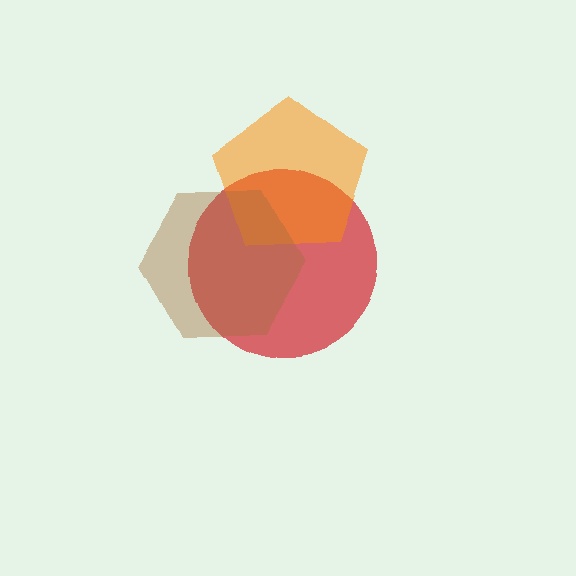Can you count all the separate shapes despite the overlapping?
Yes, there are 3 separate shapes.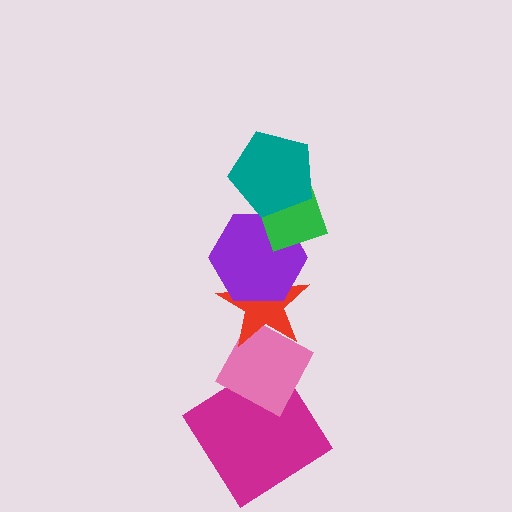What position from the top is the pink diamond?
The pink diamond is 5th from the top.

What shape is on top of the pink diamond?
The red star is on top of the pink diamond.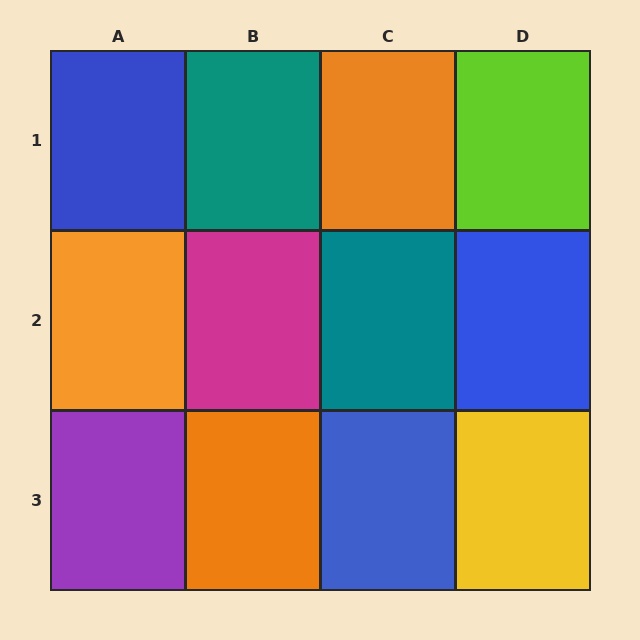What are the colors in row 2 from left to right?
Orange, magenta, teal, blue.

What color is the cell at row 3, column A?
Purple.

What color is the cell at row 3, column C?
Blue.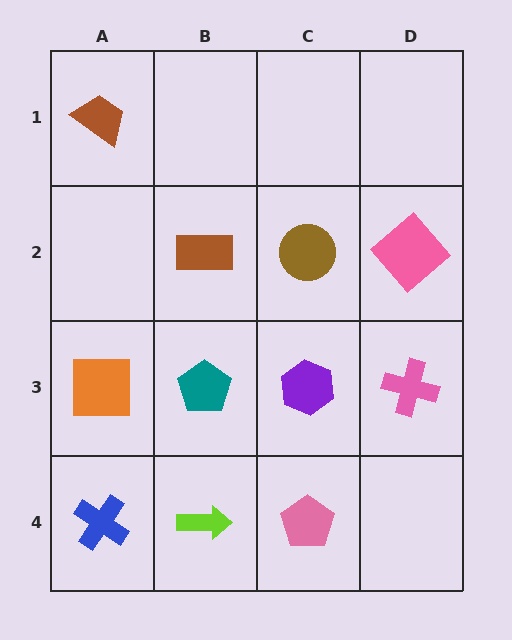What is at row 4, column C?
A pink pentagon.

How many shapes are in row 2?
3 shapes.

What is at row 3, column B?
A teal pentagon.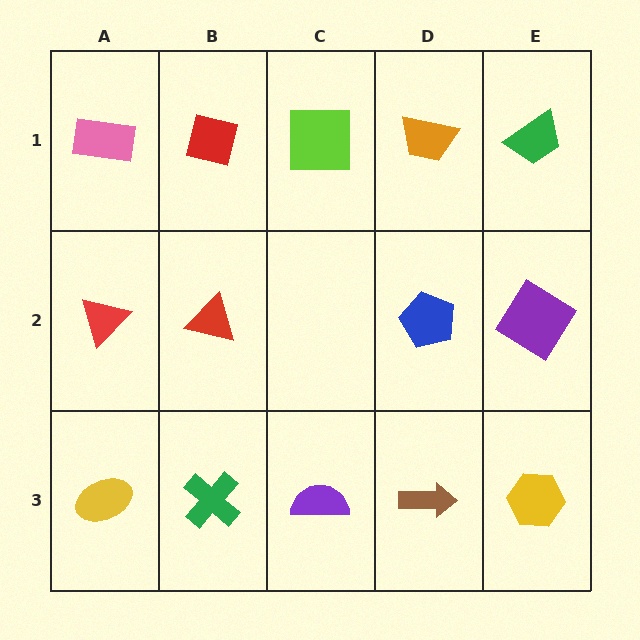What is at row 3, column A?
A yellow ellipse.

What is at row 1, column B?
A red square.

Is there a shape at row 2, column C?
No, that cell is empty.